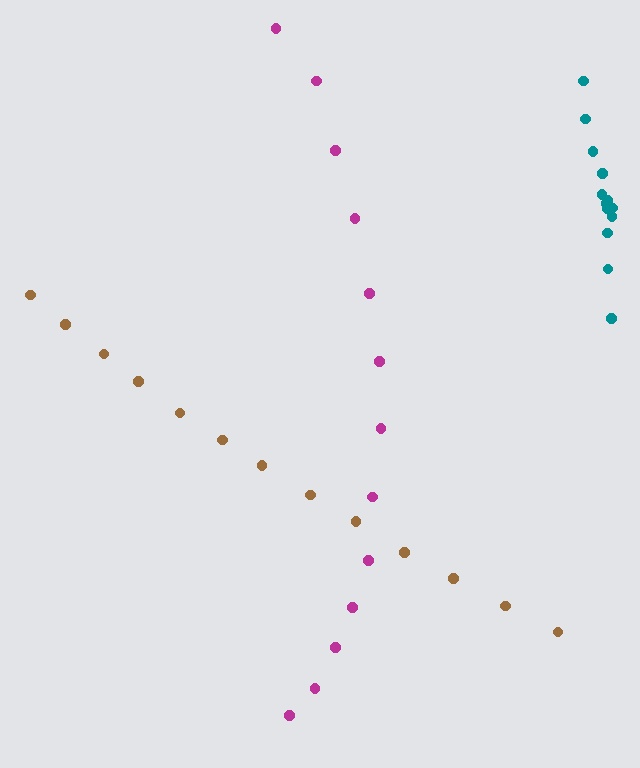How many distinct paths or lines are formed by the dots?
There are 3 distinct paths.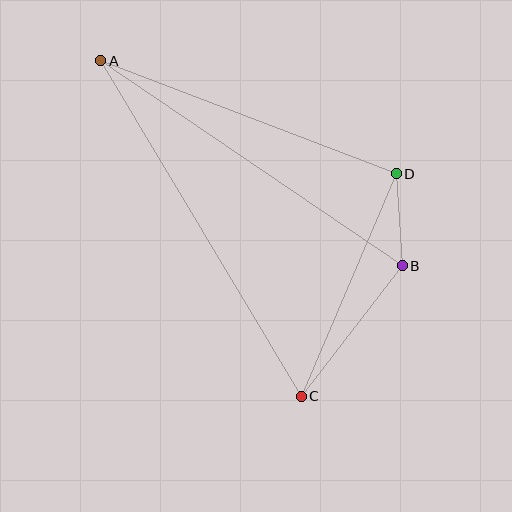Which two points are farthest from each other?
Points A and C are farthest from each other.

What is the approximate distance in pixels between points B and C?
The distance between B and C is approximately 165 pixels.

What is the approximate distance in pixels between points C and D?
The distance between C and D is approximately 242 pixels.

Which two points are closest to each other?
Points B and D are closest to each other.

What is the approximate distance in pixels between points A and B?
The distance between A and B is approximately 364 pixels.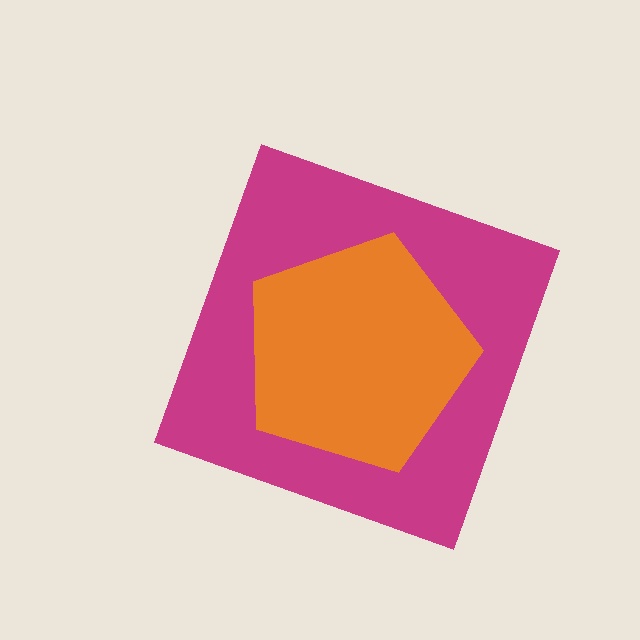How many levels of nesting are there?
2.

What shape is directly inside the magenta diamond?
The orange pentagon.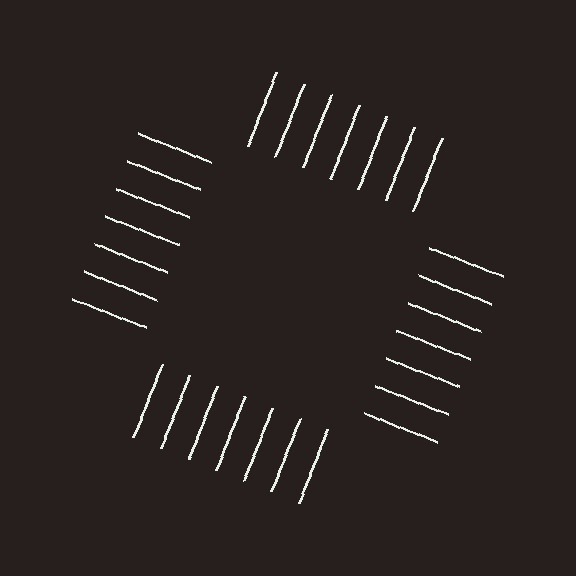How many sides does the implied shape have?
4 sides — the line-ends trace a square.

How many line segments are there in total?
28 — 7 along each of the 4 edges.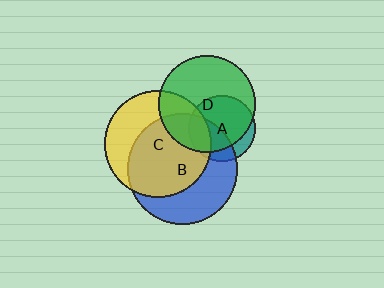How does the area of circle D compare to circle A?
Approximately 2.1 times.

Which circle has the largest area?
Circle B (blue).